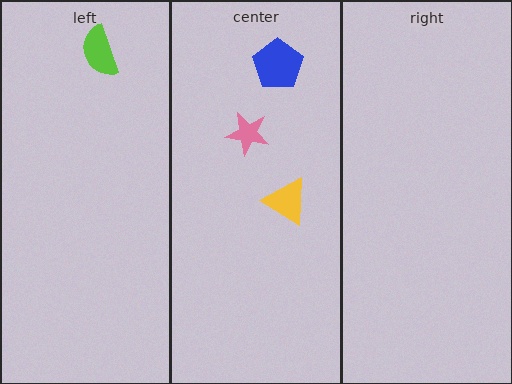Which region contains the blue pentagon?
The center region.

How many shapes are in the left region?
1.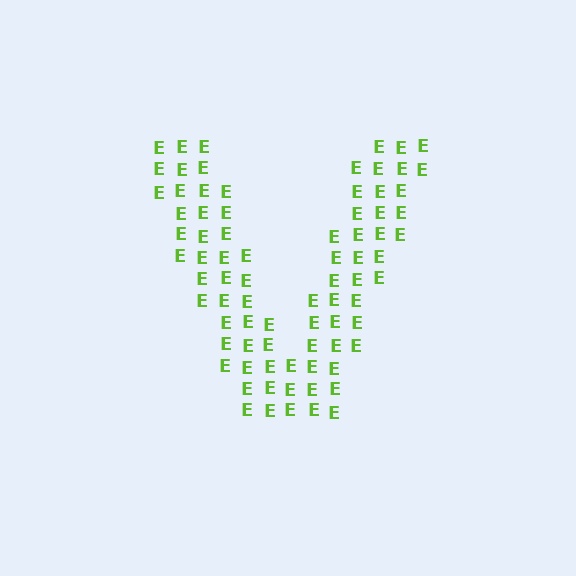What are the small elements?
The small elements are letter E's.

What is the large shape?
The large shape is the letter V.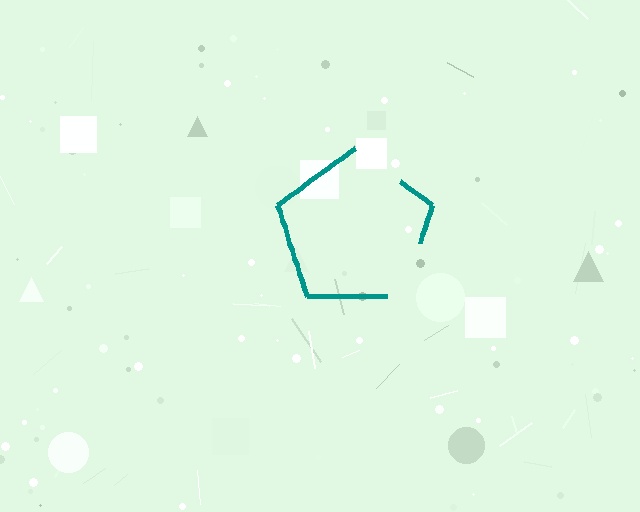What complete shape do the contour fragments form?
The contour fragments form a pentagon.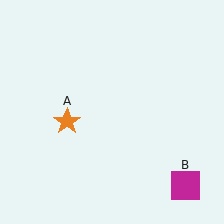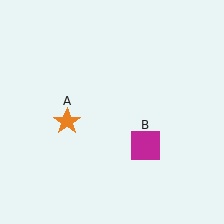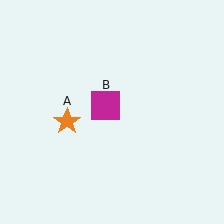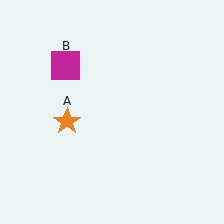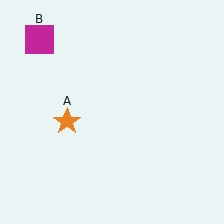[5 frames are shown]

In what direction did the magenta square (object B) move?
The magenta square (object B) moved up and to the left.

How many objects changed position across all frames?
1 object changed position: magenta square (object B).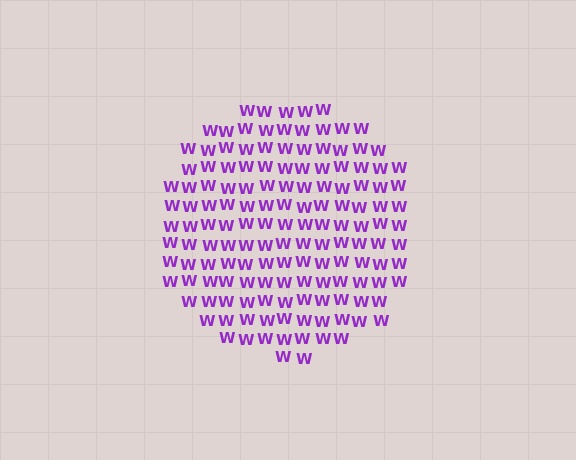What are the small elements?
The small elements are letter W's.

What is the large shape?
The large shape is a circle.